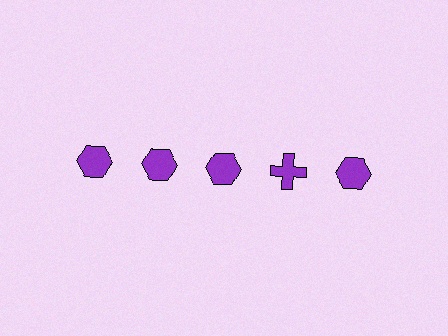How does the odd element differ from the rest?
It has a different shape: cross instead of hexagon.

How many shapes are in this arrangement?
There are 5 shapes arranged in a grid pattern.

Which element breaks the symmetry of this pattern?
The purple cross in the top row, second from right column breaks the symmetry. All other shapes are purple hexagons.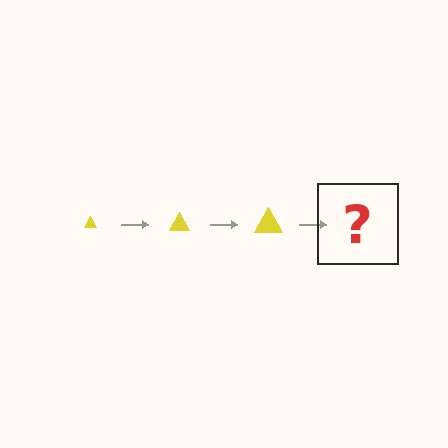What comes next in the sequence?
The next element should be a yellow triangle, larger than the previous one.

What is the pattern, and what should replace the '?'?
The pattern is that the triangle gets progressively larger each step. The '?' should be a yellow triangle, larger than the previous one.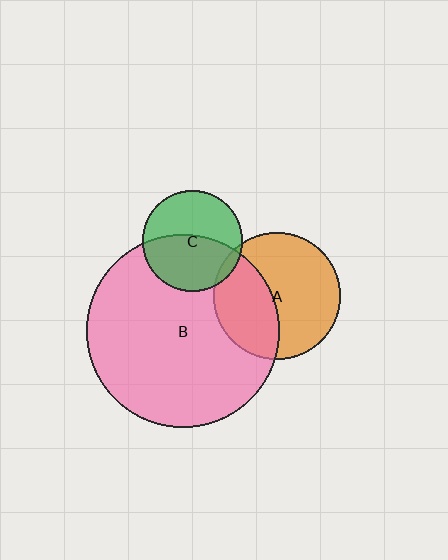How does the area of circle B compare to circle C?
Approximately 3.7 times.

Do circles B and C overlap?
Yes.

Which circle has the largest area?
Circle B (pink).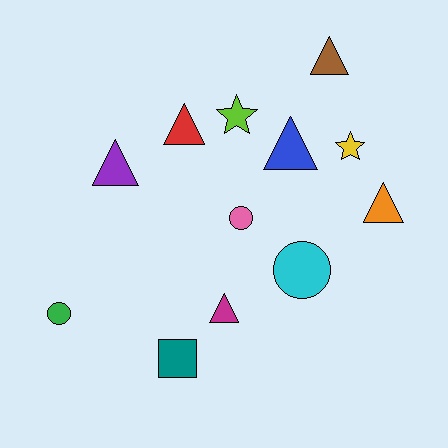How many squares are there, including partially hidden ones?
There is 1 square.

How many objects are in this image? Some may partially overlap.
There are 12 objects.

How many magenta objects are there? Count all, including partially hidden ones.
There is 1 magenta object.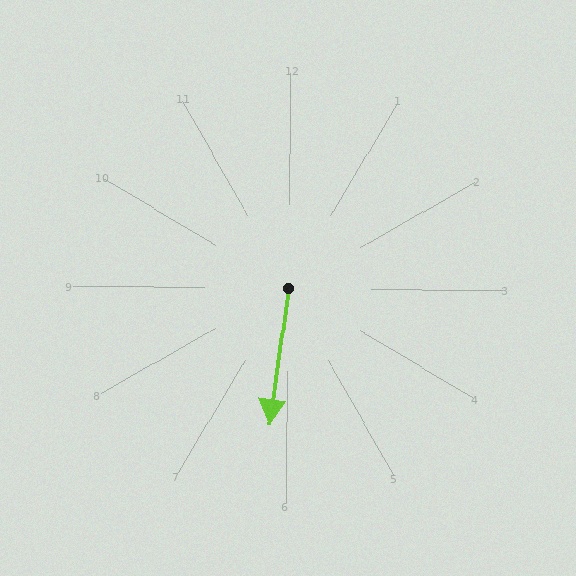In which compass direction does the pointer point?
South.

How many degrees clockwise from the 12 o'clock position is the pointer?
Approximately 188 degrees.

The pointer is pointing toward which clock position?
Roughly 6 o'clock.